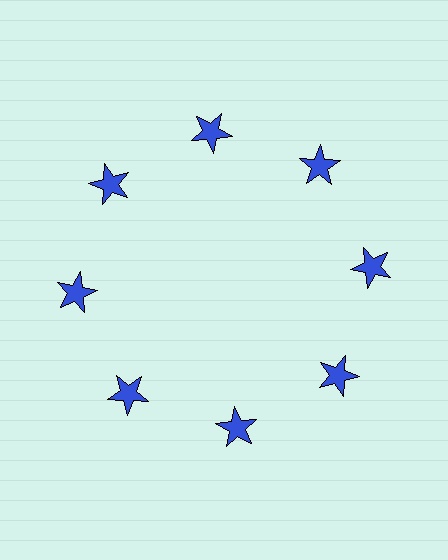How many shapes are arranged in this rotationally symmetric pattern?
There are 8 shapes, arranged in 8 groups of 1.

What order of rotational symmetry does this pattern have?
This pattern has 8-fold rotational symmetry.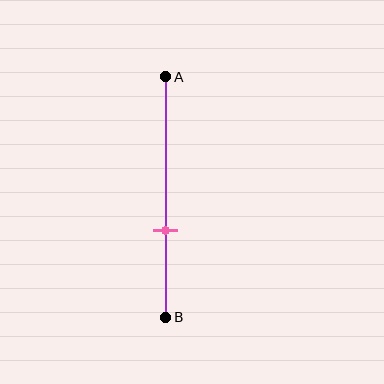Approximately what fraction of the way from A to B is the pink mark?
The pink mark is approximately 65% of the way from A to B.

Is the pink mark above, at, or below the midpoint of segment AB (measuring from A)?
The pink mark is below the midpoint of segment AB.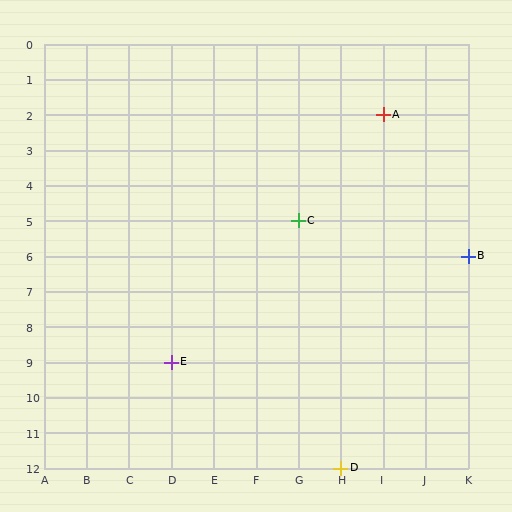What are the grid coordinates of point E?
Point E is at grid coordinates (D, 9).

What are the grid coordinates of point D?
Point D is at grid coordinates (H, 12).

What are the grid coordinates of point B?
Point B is at grid coordinates (K, 6).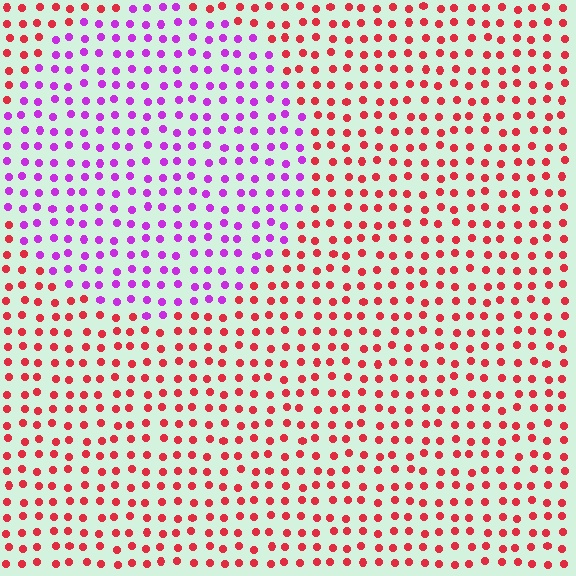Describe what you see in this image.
The image is filled with small red elements in a uniform arrangement. A circle-shaped region is visible where the elements are tinted to a slightly different hue, forming a subtle color boundary.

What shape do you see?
I see a circle.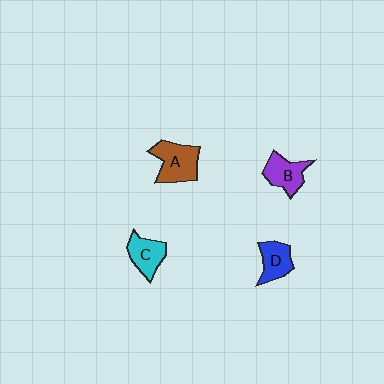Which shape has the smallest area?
Shape D (blue).